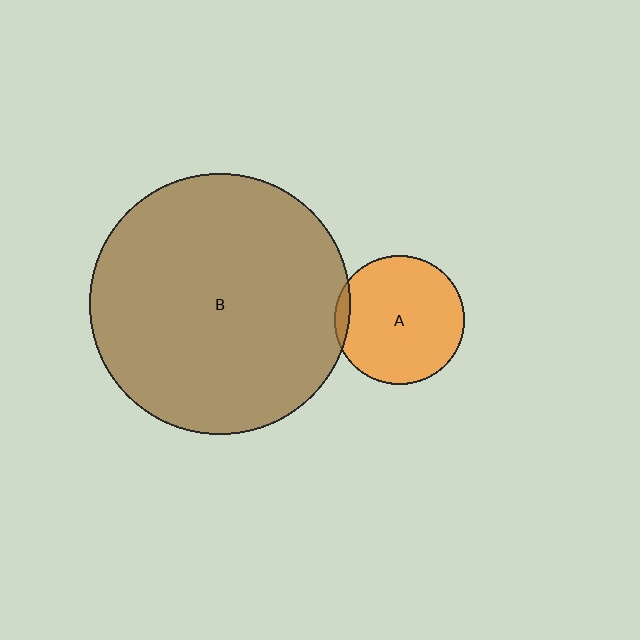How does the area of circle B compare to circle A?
Approximately 4.0 times.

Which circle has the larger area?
Circle B (brown).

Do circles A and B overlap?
Yes.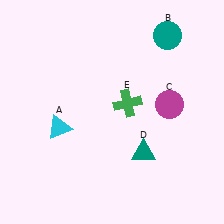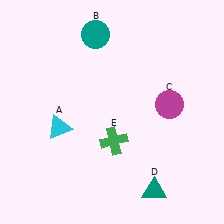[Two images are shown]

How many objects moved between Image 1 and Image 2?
3 objects moved between the two images.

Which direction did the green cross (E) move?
The green cross (E) moved down.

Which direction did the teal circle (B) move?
The teal circle (B) moved left.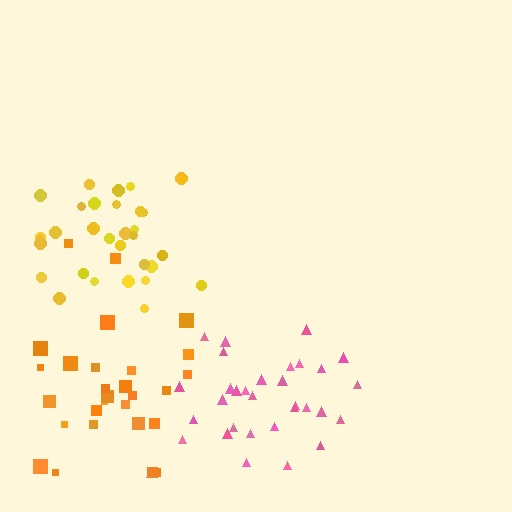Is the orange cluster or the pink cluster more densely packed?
Pink.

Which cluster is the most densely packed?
Yellow.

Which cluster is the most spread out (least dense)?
Orange.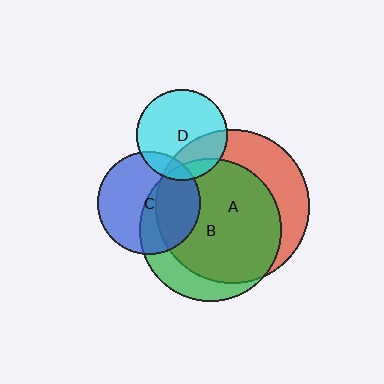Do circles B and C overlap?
Yes.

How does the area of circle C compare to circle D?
Approximately 1.3 times.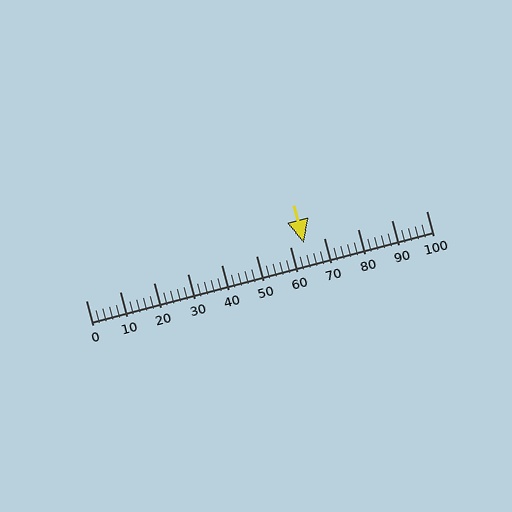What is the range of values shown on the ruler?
The ruler shows values from 0 to 100.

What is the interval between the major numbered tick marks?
The major tick marks are spaced 10 units apart.